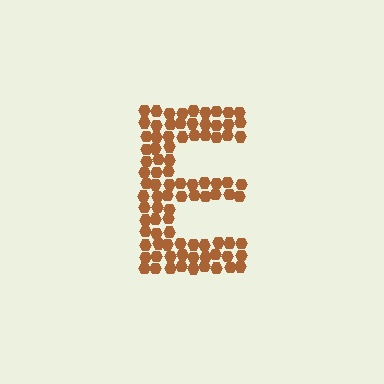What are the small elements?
The small elements are hexagons.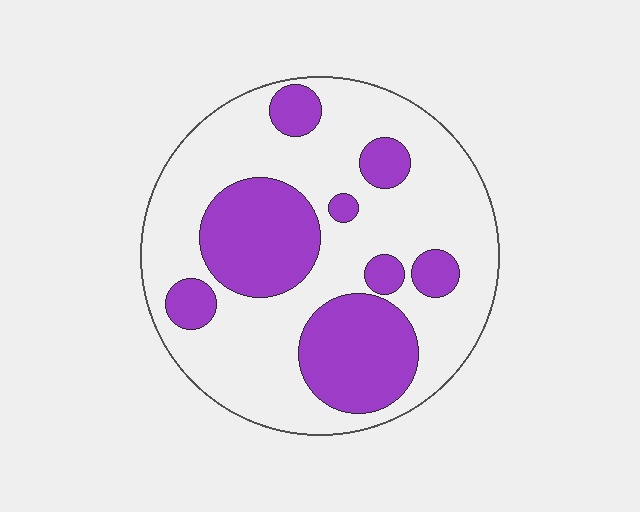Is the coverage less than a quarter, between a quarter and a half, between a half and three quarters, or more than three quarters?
Between a quarter and a half.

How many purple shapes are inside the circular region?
8.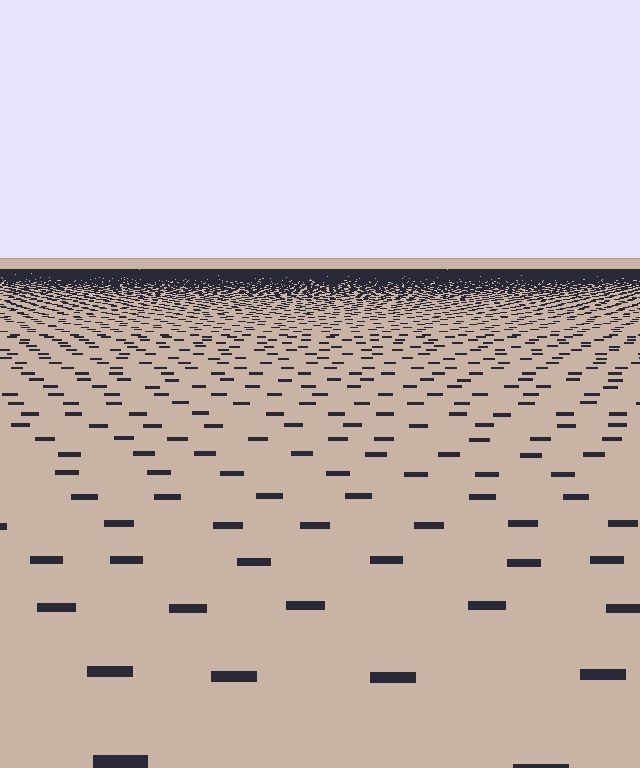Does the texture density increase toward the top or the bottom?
Density increases toward the top.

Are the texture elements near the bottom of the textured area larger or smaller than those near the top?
Larger. Near the bottom, elements are closer to the viewer and appear at a bigger on-screen size.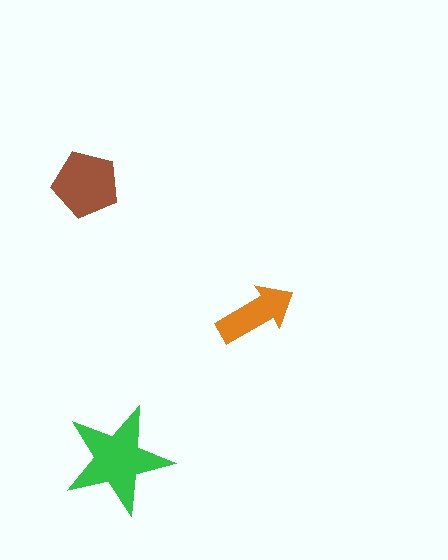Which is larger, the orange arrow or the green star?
The green star.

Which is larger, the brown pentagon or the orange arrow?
The brown pentagon.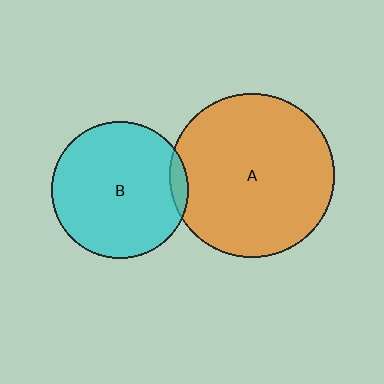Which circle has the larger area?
Circle A (orange).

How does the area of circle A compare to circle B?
Approximately 1.4 times.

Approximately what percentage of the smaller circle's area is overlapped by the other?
Approximately 5%.